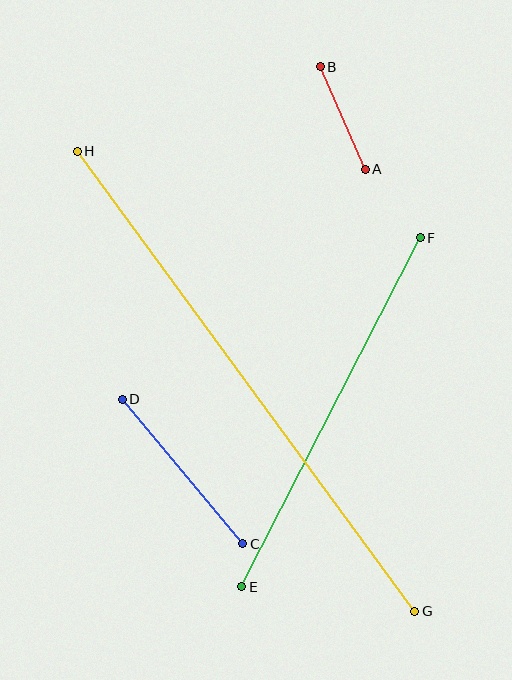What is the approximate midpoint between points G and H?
The midpoint is at approximately (246, 381) pixels.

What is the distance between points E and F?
The distance is approximately 392 pixels.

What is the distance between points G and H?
The distance is approximately 571 pixels.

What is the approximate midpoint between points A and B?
The midpoint is at approximately (343, 118) pixels.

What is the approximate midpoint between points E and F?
The midpoint is at approximately (331, 412) pixels.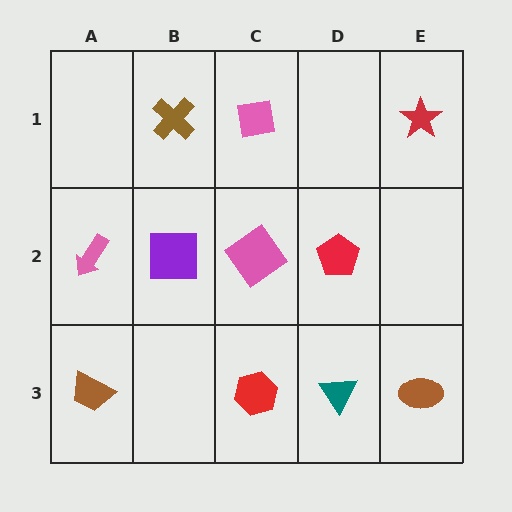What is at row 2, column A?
A pink arrow.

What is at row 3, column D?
A teal triangle.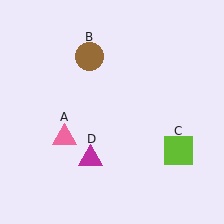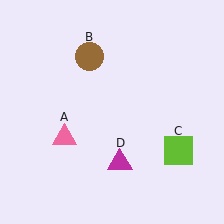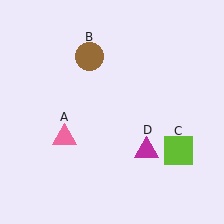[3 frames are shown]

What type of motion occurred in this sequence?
The magenta triangle (object D) rotated counterclockwise around the center of the scene.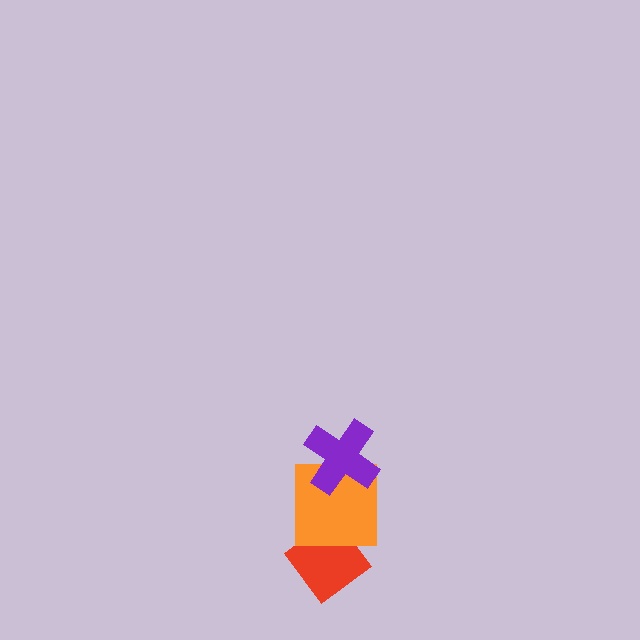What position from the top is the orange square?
The orange square is 2nd from the top.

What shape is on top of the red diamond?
The orange square is on top of the red diamond.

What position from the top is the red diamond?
The red diamond is 3rd from the top.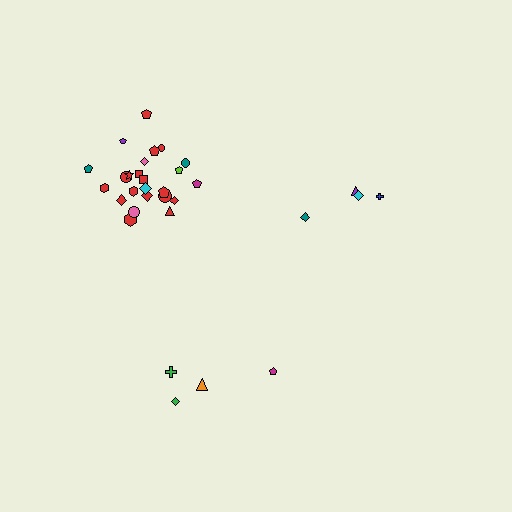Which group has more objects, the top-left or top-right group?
The top-left group.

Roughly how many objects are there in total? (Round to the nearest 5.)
Roughly 35 objects in total.